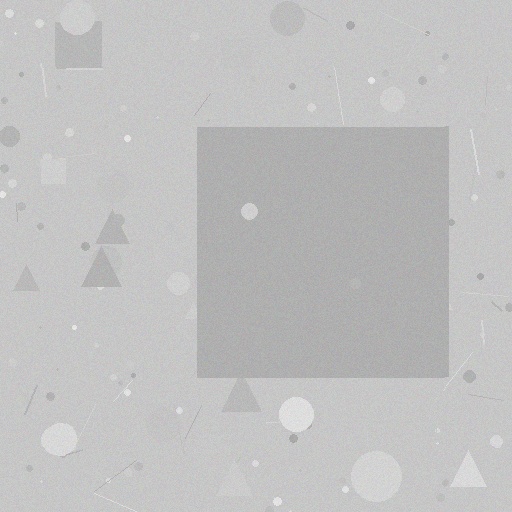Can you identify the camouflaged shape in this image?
The camouflaged shape is a square.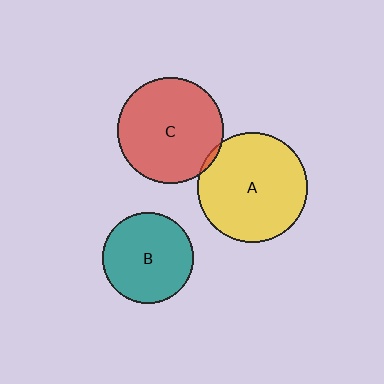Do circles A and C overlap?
Yes.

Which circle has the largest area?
Circle A (yellow).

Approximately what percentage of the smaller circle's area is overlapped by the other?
Approximately 5%.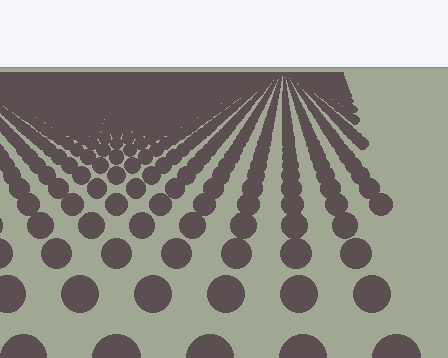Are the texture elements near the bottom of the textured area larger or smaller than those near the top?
Larger. Near the bottom, elements are closer to the viewer and appear at a bigger on-screen size.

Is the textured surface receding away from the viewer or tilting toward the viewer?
The surface is receding away from the viewer. Texture elements get smaller and denser toward the top.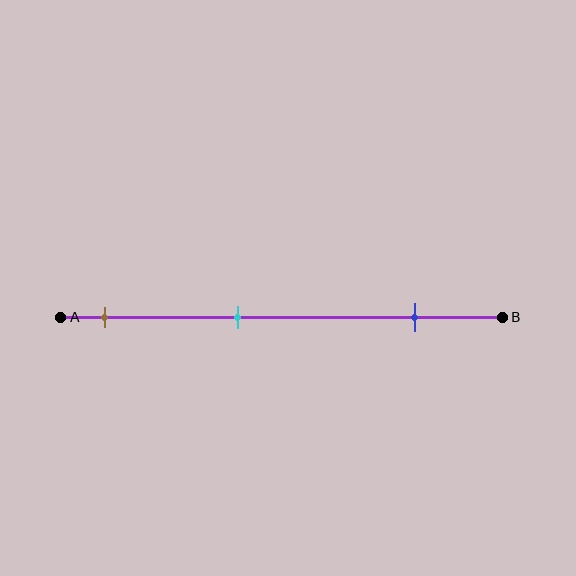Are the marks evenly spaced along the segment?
Yes, the marks are approximately evenly spaced.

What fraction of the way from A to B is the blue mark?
The blue mark is approximately 80% (0.8) of the way from A to B.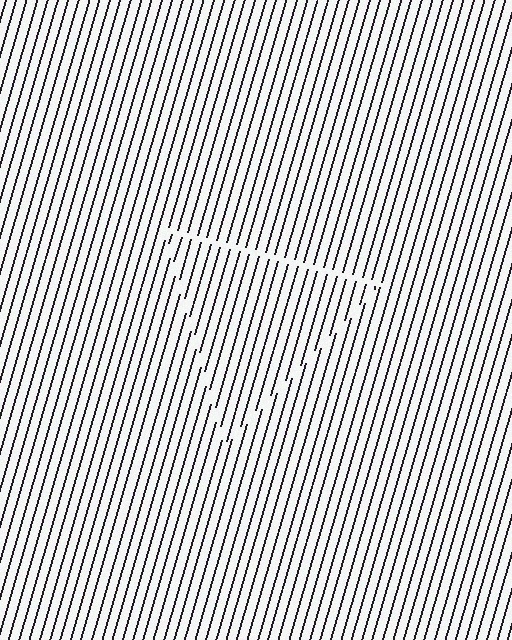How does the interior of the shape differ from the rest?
The interior of the shape contains the same grating, shifted by half a period — the contour is defined by the phase discontinuity where line-ends from the inner and outer gratings abut.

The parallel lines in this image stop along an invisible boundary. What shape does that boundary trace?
An illusory triangle. The interior of the shape contains the same grating, shifted by half a period — the contour is defined by the phase discontinuity where line-ends from the inner and outer gratings abut.